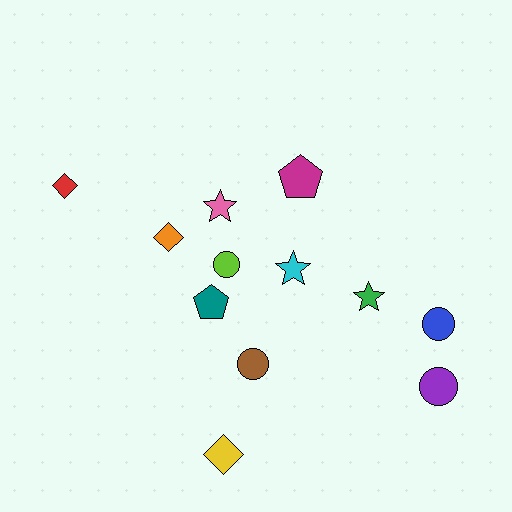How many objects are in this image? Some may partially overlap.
There are 12 objects.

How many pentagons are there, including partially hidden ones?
There are 2 pentagons.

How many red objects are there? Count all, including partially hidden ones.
There is 1 red object.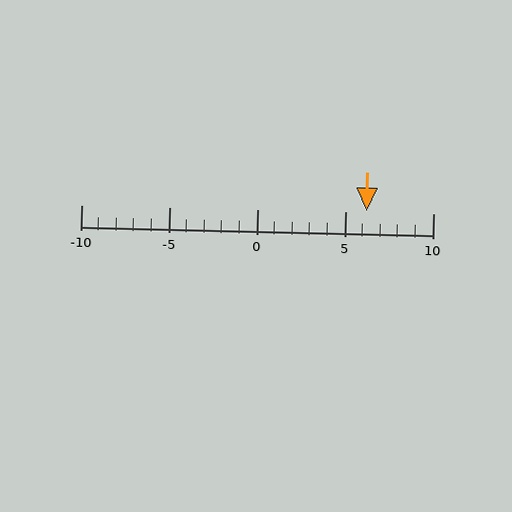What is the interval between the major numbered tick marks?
The major tick marks are spaced 5 units apart.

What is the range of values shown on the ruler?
The ruler shows values from -10 to 10.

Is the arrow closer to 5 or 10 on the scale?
The arrow is closer to 5.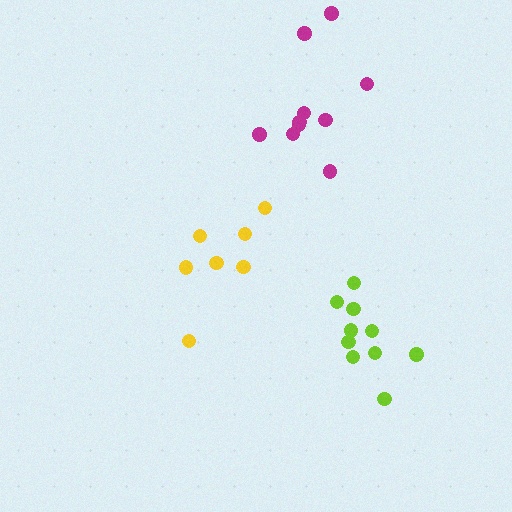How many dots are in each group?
Group 1: 10 dots, Group 2: 7 dots, Group 3: 10 dots (27 total).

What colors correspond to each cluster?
The clusters are colored: lime, yellow, magenta.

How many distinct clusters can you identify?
There are 3 distinct clusters.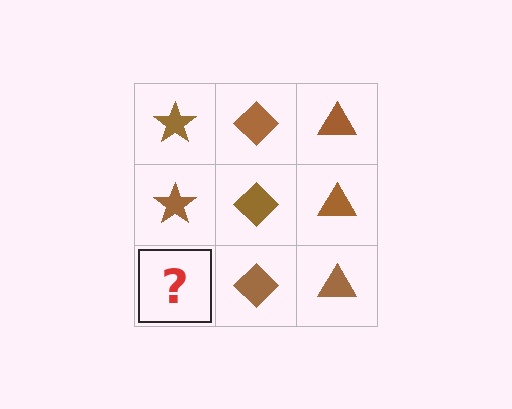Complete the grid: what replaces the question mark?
The question mark should be replaced with a brown star.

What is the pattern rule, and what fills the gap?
The rule is that each column has a consistent shape. The gap should be filled with a brown star.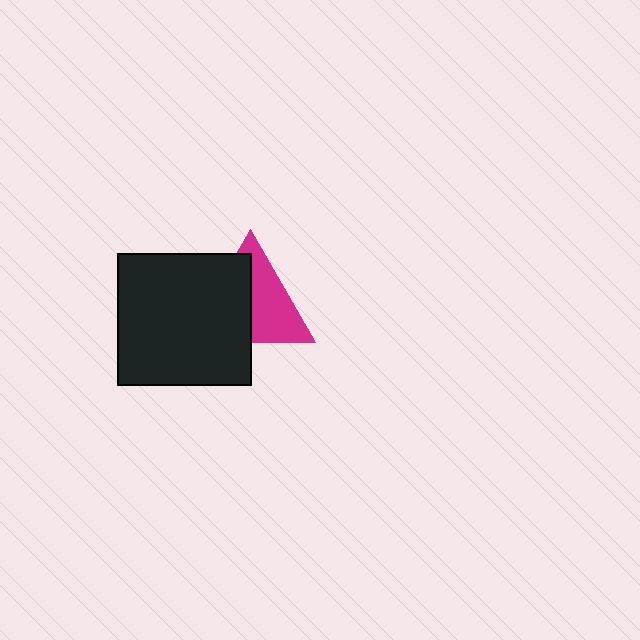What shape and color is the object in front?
The object in front is a black rectangle.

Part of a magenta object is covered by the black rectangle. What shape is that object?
It is a triangle.